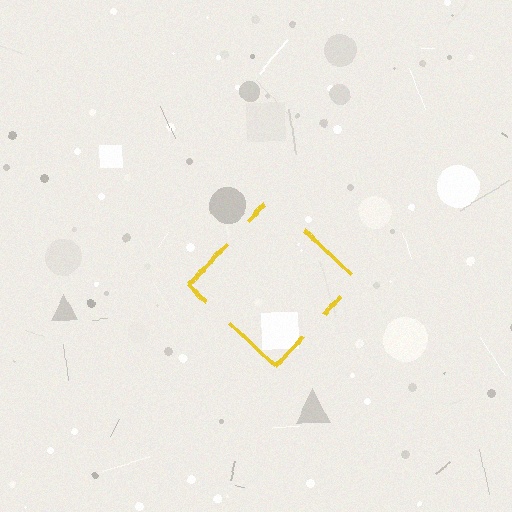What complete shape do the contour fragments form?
The contour fragments form a diamond.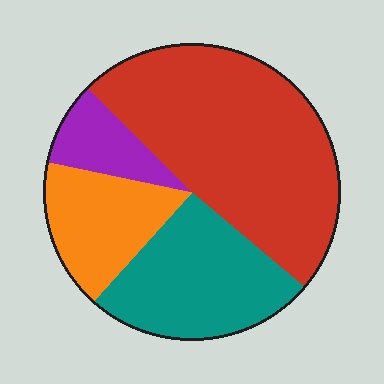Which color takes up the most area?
Red, at roughly 50%.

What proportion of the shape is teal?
Teal takes up between a sixth and a third of the shape.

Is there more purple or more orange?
Orange.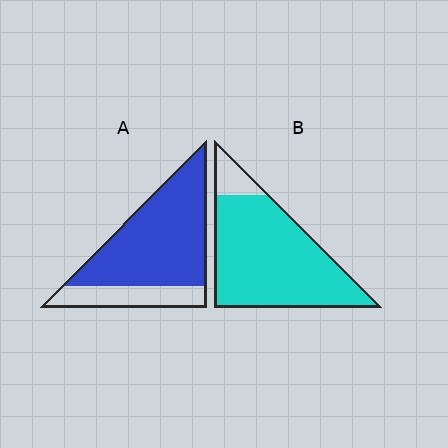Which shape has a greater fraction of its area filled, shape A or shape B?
Shape B.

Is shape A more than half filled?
Yes.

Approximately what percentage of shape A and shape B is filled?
A is approximately 75% and B is approximately 90%.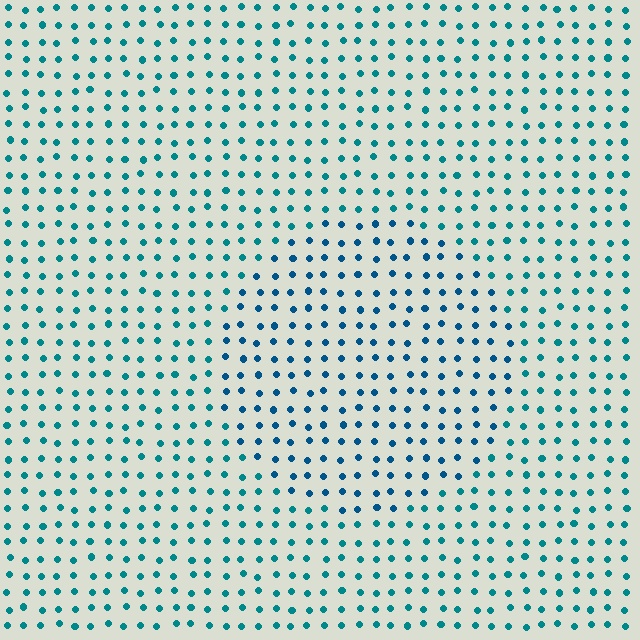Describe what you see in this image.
The image is filled with small teal elements in a uniform arrangement. A circle-shaped region is visible where the elements are tinted to a slightly different hue, forming a subtle color boundary.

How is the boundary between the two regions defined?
The boundary is defined purely by a slight shift in hue (about 22 degrees). Spacing, size, and orientation are identical on both sides.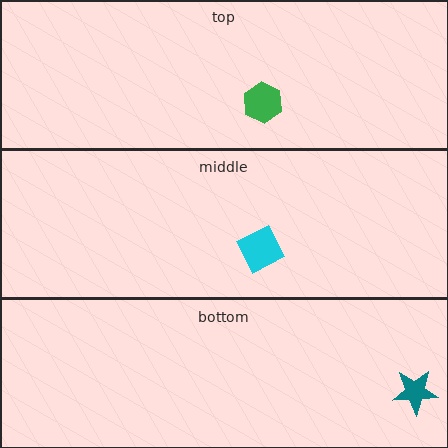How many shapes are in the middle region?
1.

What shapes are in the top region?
The green hexagon.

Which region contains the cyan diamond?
The middle region.